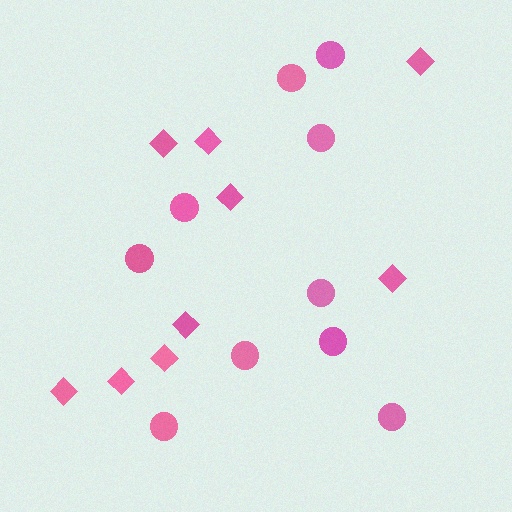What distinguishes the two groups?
There are 2 groups: one group of diamonds (9) and one group of circles (10).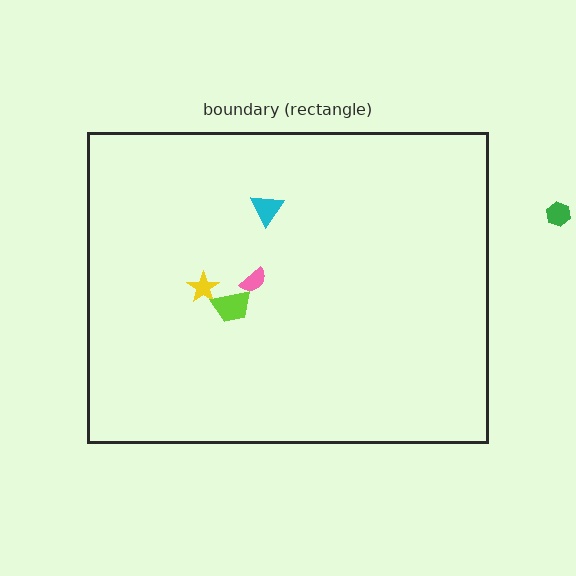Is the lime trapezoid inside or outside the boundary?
Inside.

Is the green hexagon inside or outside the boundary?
Outside.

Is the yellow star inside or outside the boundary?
Inside.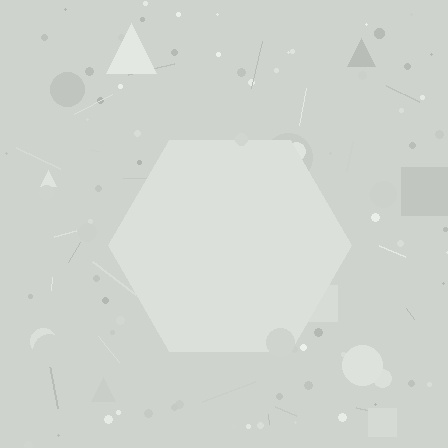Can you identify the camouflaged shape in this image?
The camouflaged shape is a hexagon.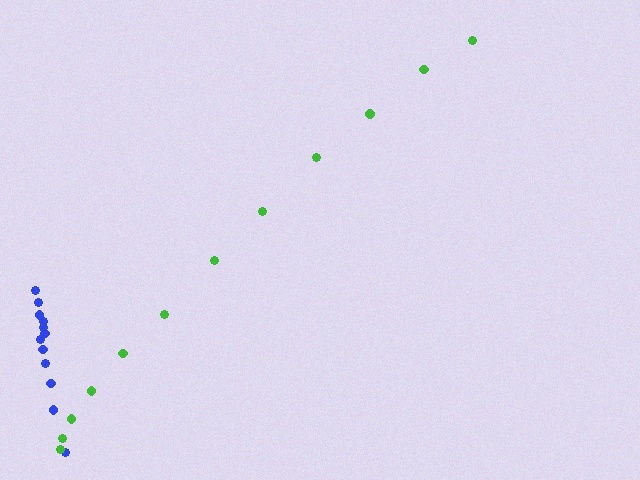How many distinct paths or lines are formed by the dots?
There are 2 distinct paths.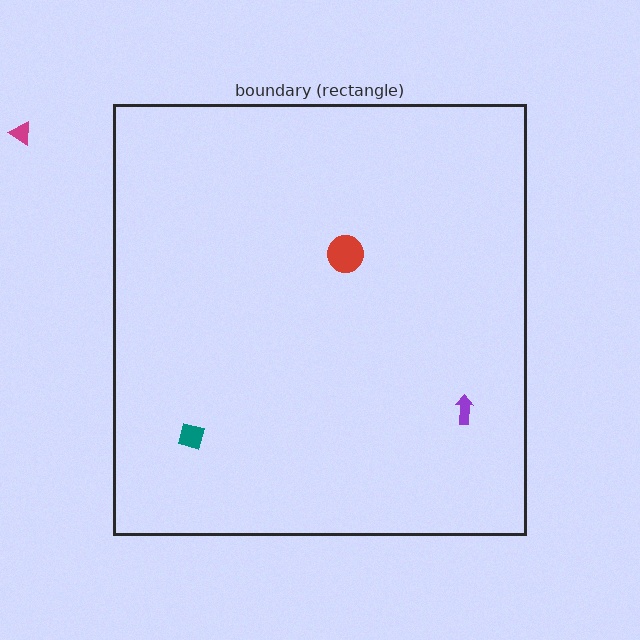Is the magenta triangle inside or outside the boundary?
Outside.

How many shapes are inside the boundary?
3 inside, 1 outside.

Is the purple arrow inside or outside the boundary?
Inside.